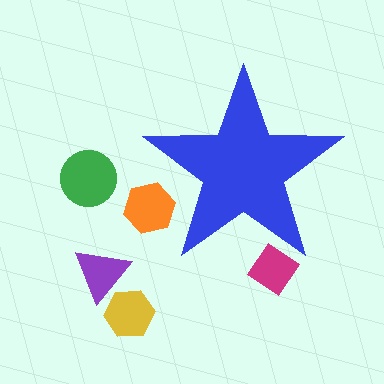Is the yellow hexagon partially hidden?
No, the yellow hexagon is fully visible.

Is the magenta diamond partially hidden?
Yes, the magenta diamond is partially hidden behind the blue star.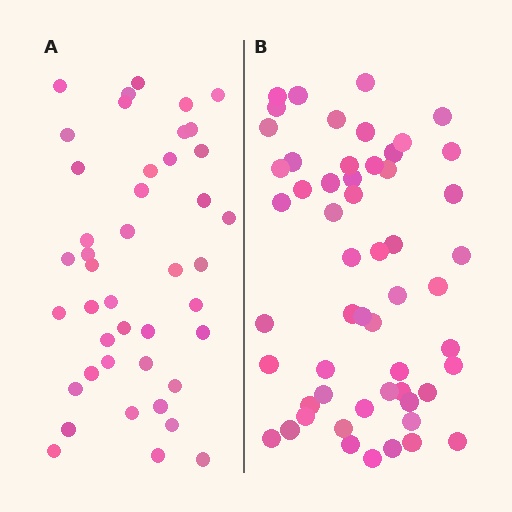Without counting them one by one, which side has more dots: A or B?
Region B (the right region) has more dots.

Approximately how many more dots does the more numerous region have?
Region B has roughly 12 or so more dots than region A.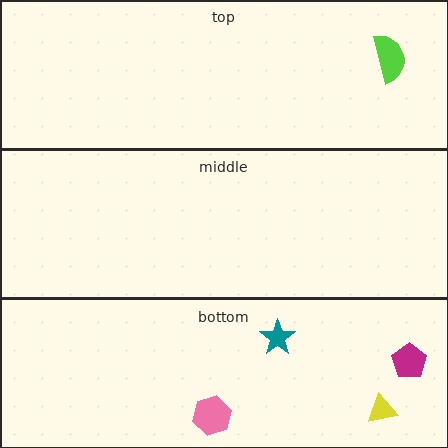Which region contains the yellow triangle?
The bottom region.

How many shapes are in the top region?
1.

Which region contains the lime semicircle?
The top region.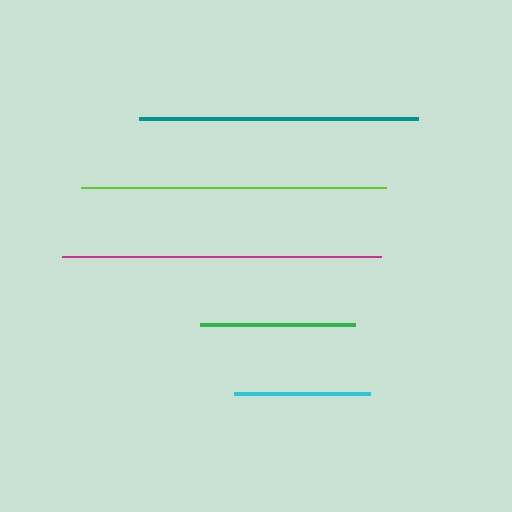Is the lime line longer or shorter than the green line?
The lime line is longer than the green line.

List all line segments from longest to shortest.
From longest to shortest: magenta, lime, teal, green, cyan.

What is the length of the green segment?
The green segment is approximately 156 pixels long.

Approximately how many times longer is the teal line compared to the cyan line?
The teal line is approximately 2.1 times the length of the cyan line.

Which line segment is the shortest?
The cyan line is the shortest at approximately 136 pixels.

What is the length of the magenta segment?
The magenta segment is approximately 319 pixels long.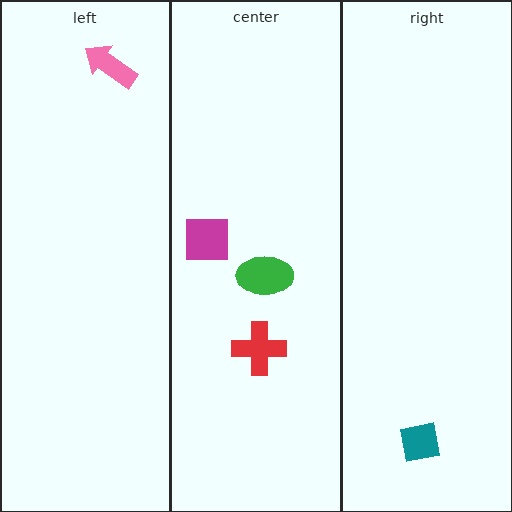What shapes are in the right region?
The teal square.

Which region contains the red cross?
The center region.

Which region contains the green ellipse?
The center region.